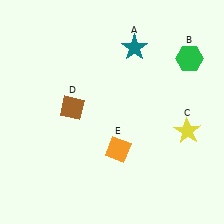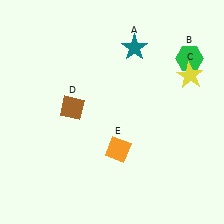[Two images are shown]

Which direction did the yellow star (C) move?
The yellow star (C) moved up.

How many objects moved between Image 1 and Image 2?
1 object moved between the two images.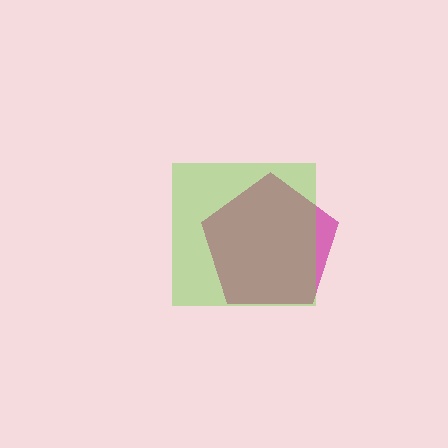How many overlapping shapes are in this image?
There are 2 overlapping shapes in the image.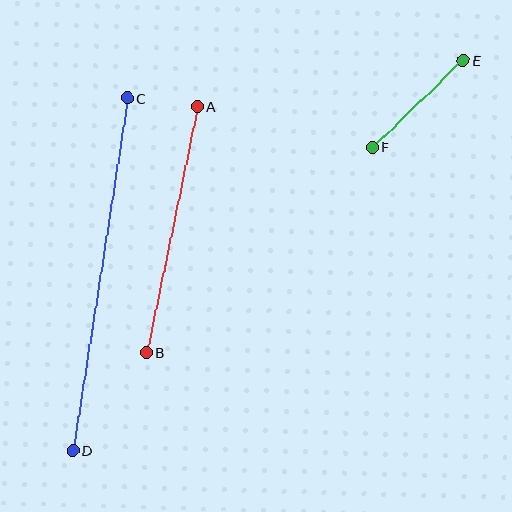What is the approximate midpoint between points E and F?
The midpoint is at approximately (418, 104) pixels.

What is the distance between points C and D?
The distance is approximately 357 pixels.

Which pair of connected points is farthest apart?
Points C and D are farthest apart.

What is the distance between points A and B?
The distance is approximately 251 pixels.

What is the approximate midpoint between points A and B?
The midpoint is at approximately (172, 230) pixels.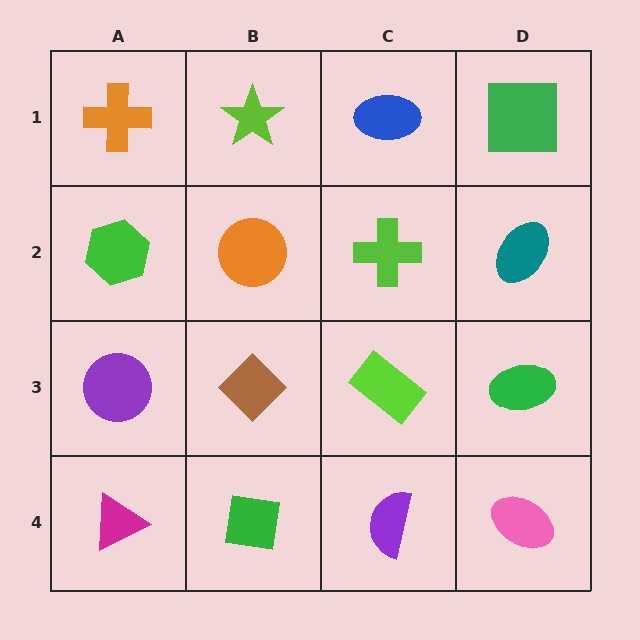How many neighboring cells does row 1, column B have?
3.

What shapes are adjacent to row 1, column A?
A green hexagon (row 2, column A), a lime star (row 1, column B).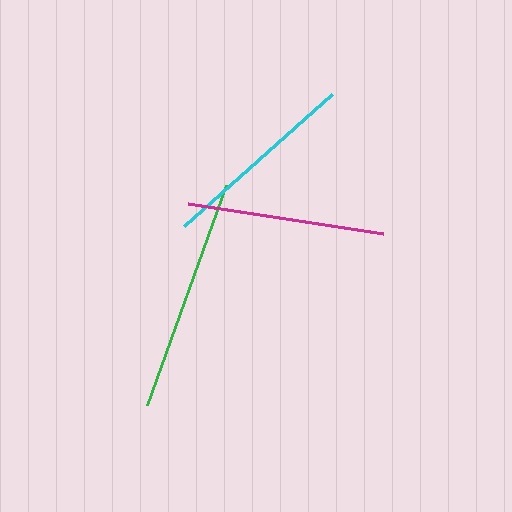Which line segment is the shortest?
The magenta line is the shortest at approximately 198 pixels.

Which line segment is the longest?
The green line is the longest at approximately 234 pixels.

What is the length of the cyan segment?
The cyan segment is approximately 198 pixels long.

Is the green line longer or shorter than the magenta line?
The green line is longer than the magenta line.